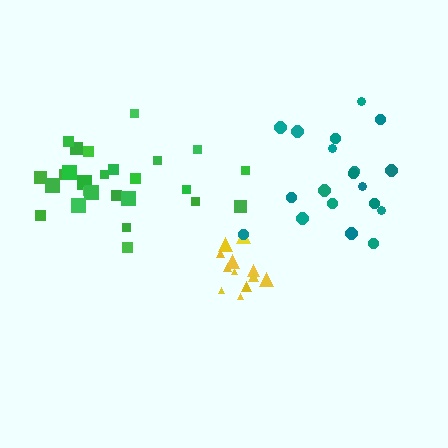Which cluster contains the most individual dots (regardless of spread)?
Green (26).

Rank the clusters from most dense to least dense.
yellow, green, teal.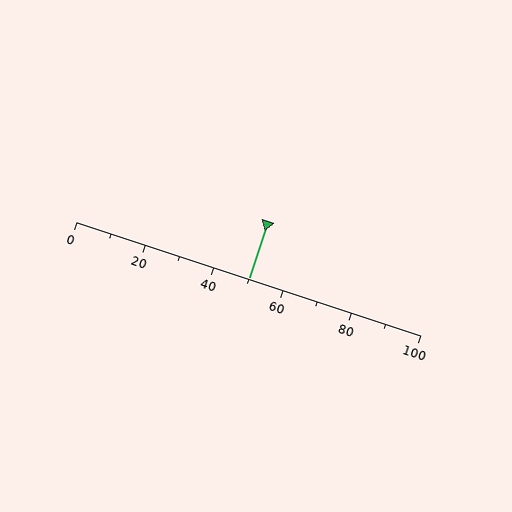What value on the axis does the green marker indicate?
The marker indicates approximately 50.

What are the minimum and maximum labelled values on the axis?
The axis runs from 0 to 100.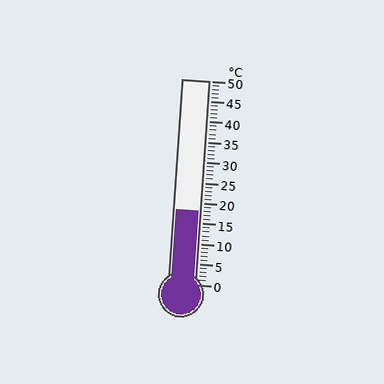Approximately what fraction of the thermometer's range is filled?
The thermometer is filled to approximately 35% of its range.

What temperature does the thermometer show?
The thermometer shows approximately 18°C.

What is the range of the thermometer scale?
The thermometer scale ranges from 0°C to 50°C.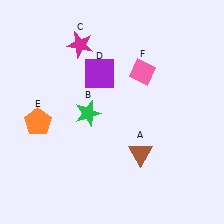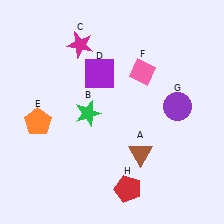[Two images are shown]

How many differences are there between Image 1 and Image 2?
There are 2 differences between the two images.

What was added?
A purple circle (G), a red pentagon (H) were added in Image 2.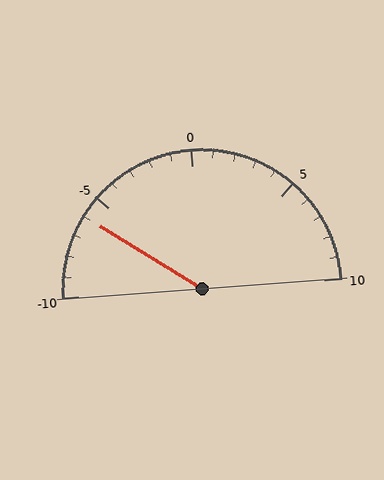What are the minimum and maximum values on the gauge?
The gauge ranges from -10 to 10.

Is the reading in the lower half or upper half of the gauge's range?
The reading is in the lower half of the range (-10 to 10).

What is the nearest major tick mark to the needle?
The nearest major tick mark is -5.